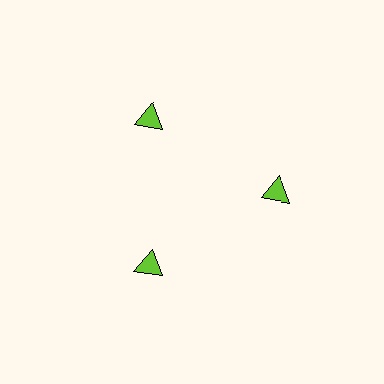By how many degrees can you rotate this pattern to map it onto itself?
The pattern maps onto itself every 120 degrees of rotation.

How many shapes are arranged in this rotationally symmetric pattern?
There are 3 shapes, arranged in 3 groups of 1.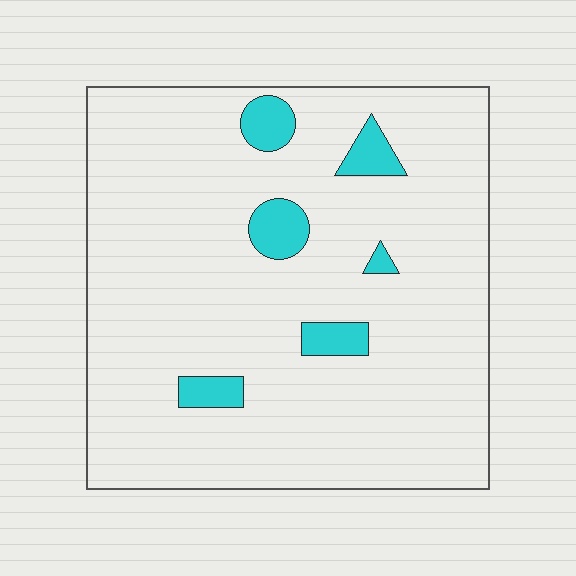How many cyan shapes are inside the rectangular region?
6.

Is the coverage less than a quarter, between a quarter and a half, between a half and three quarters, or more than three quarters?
Less than a quarter.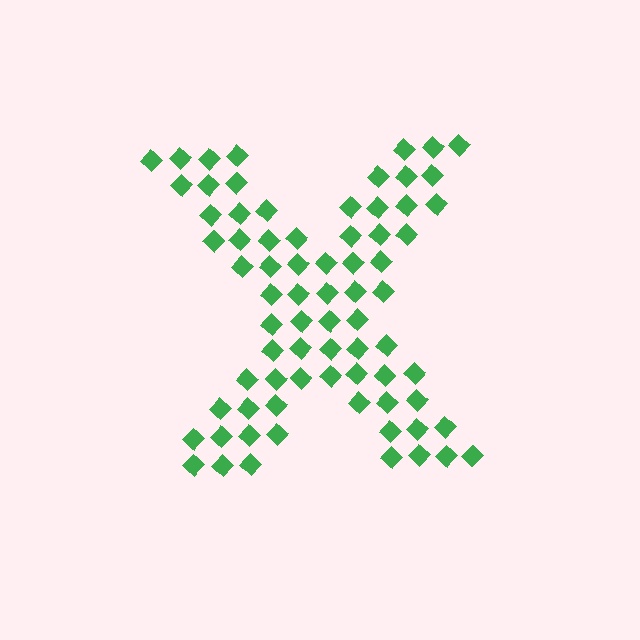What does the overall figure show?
The overall figure shows the letter X.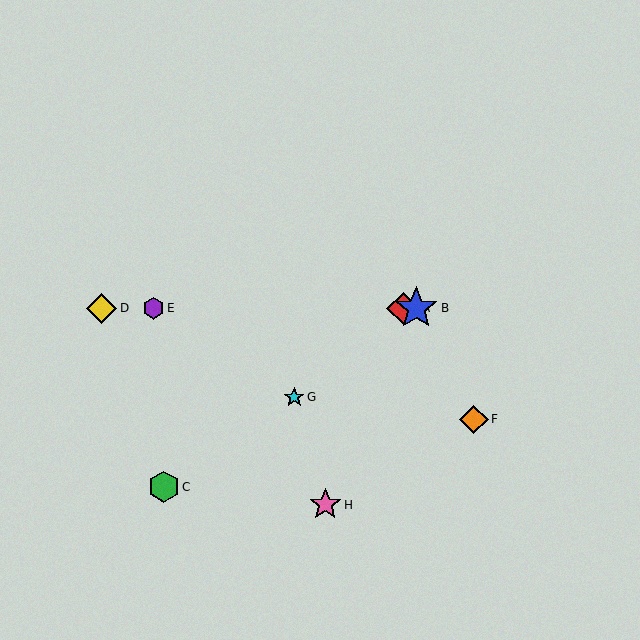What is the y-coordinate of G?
Object G is at y≈397.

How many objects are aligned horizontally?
4 objects (A, B, D, E) are aligned horizontally.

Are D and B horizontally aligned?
Yes, both are at y≈308.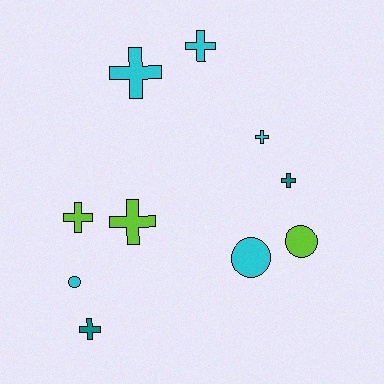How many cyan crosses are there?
There are 3 cyan crosses.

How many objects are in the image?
There are 10 objects.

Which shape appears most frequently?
Cross, with 7 objects.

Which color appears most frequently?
Cyan, with 5 objects.